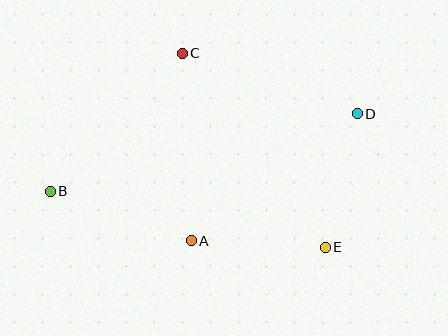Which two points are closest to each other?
Points A and E are closest to each other.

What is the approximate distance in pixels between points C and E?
The distance between C and E is approximately 241 pixels.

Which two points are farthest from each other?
Points B and D are farthest from each other.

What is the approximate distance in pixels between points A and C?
The distance between A and C is approximately 188 pixels.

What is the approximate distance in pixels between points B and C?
The distance between B and C is approximately 191 pixels.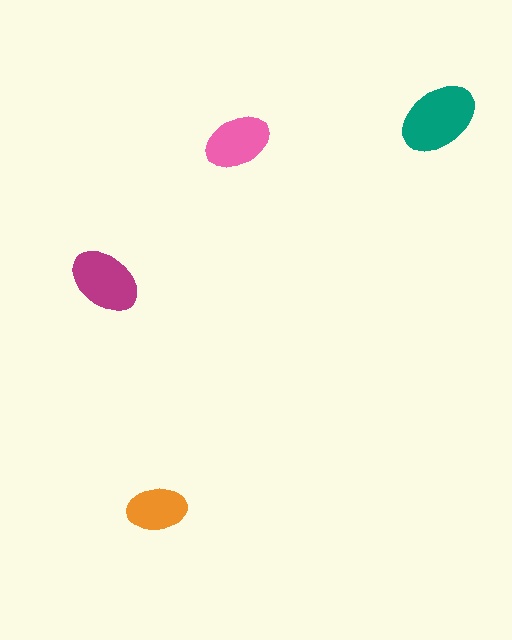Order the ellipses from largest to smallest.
the teal one, the magenta one, the pink one, the orange one.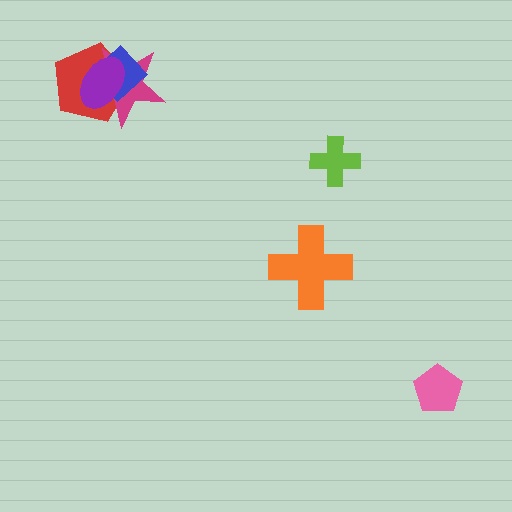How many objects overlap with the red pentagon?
3 objects overlap with the red pentagon.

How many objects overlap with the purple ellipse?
3 objects overlap with the purple ellipse.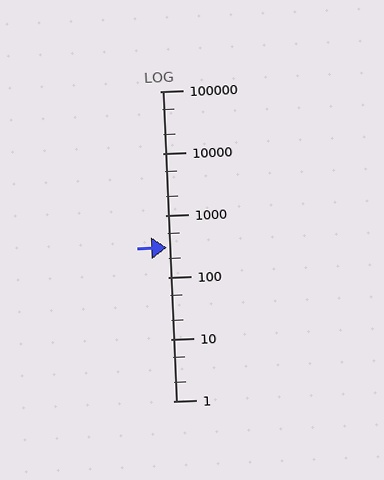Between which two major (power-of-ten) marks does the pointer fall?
The pointer is between 100 and 1000.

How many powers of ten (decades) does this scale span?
The scale spans 5 decades, from 1 to 100000.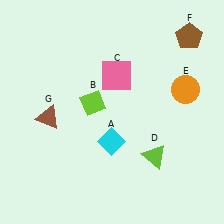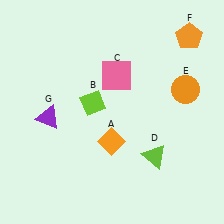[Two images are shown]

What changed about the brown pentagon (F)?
In Image 1, F is brown. In Image 2, it changed to orange.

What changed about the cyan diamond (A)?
In Image 1, A is cyan. In Image 2, it changed to orange.